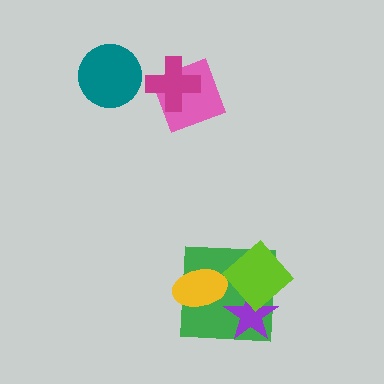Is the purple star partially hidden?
Yes, it is partially covered by another shape.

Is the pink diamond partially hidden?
Yes, it is partially covered by another shape.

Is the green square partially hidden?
Yes, it is partially covered by another shape.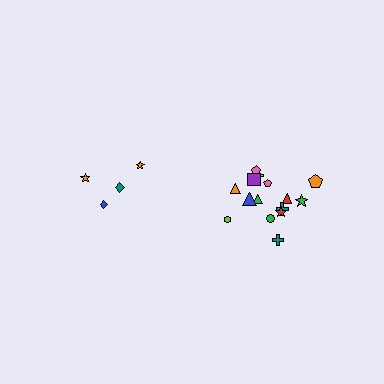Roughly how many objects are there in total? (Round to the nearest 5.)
Roughly 20 objects in total.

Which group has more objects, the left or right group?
The right group.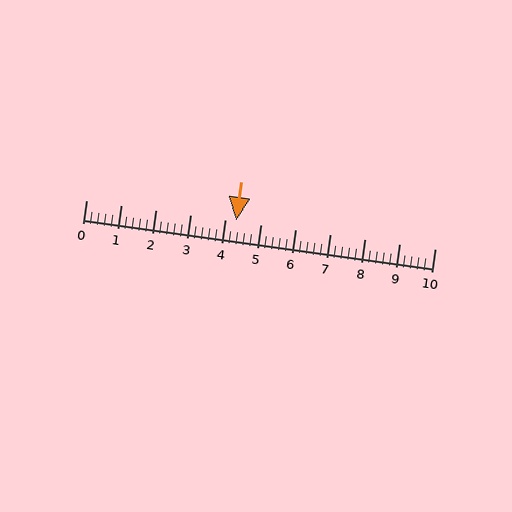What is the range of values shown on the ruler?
The ruler shows values from 0 to 10.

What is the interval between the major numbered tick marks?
The major tick marks are spaced 1 units apart.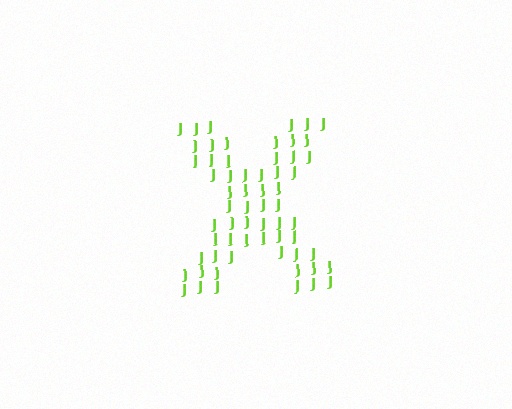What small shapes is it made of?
It is made of small letter J's.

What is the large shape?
The large shape is the letter X.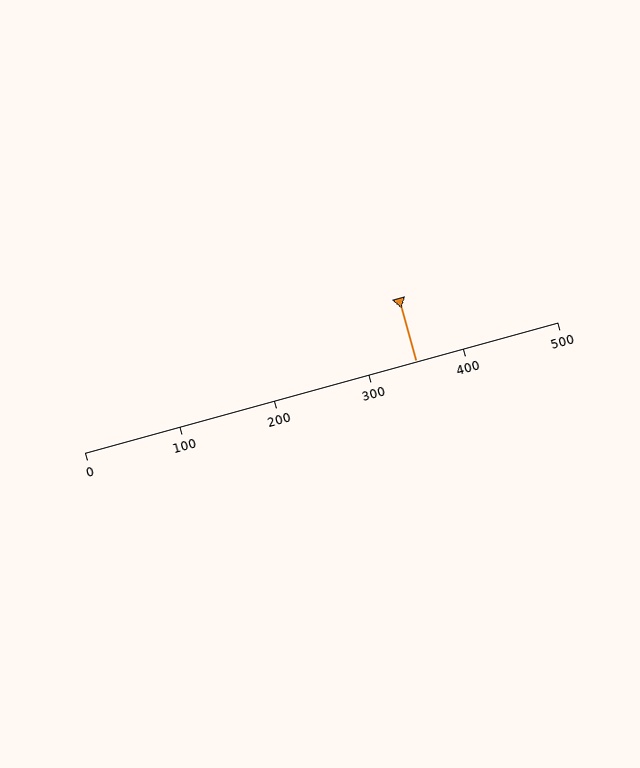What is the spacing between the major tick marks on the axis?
The major ticks are spaced 100 apart.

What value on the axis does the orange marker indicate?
The marker indicates approximately 350.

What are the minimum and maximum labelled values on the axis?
The axis runs from 0 to 500.